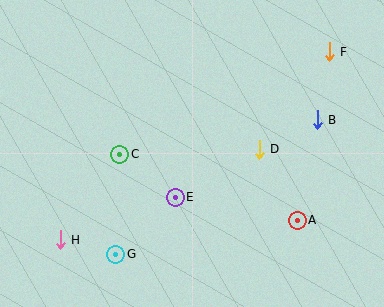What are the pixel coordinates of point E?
Point E is at (175, 197).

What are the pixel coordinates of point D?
Point D is at (259, 149).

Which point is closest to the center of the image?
Point E at (175, 197) is closest to the center.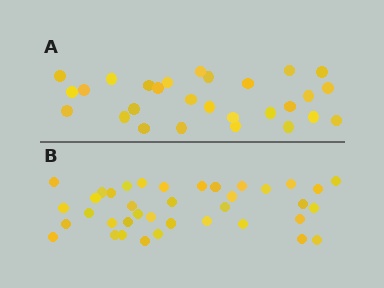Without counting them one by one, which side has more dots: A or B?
Region B (the bottom region) has more dots.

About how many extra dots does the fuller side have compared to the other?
Region B has roughly 10 or so more dots than region A.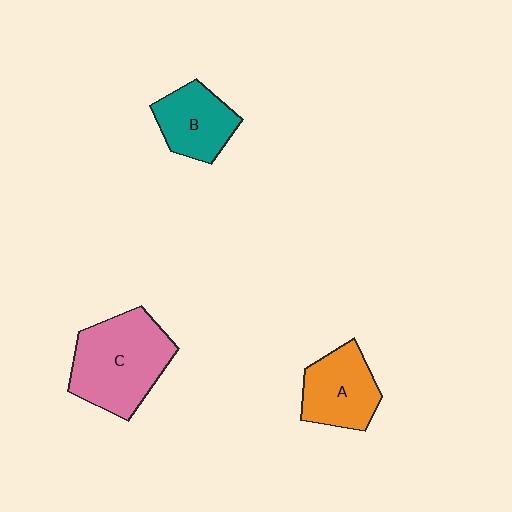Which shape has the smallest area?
Shape B (teal).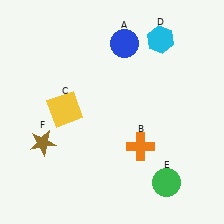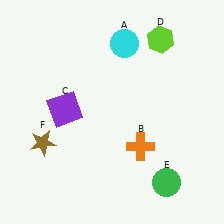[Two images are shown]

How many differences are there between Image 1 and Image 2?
There are 3 differences between the two images.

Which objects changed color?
A changed from blue to cyan. C changed from yellow to purple. D changed from cyan to lime.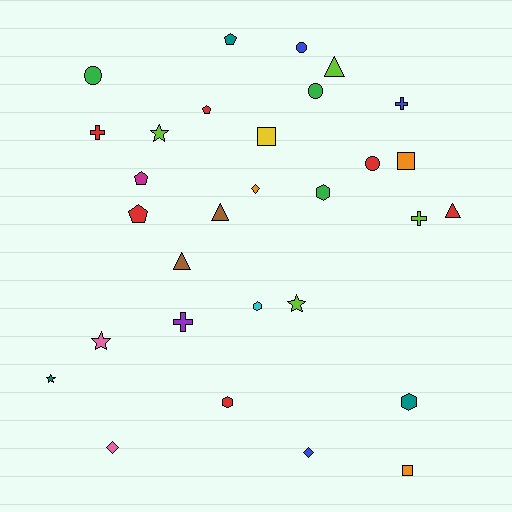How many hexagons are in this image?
There are 4 hexagons.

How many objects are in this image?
There are 30 objects.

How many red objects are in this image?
There are 6 red objects.